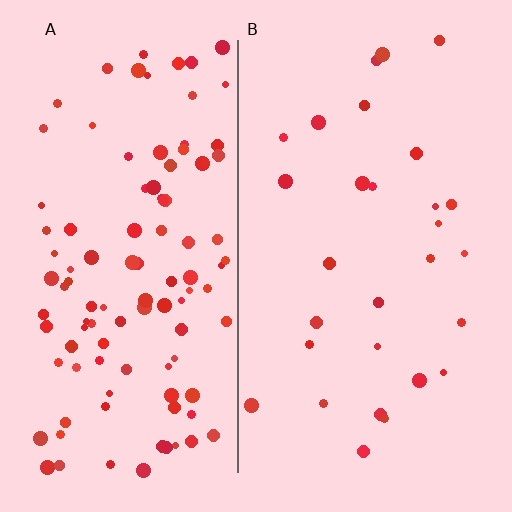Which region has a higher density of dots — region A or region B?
A (the left).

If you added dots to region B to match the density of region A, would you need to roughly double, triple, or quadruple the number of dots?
Approximately quadruple.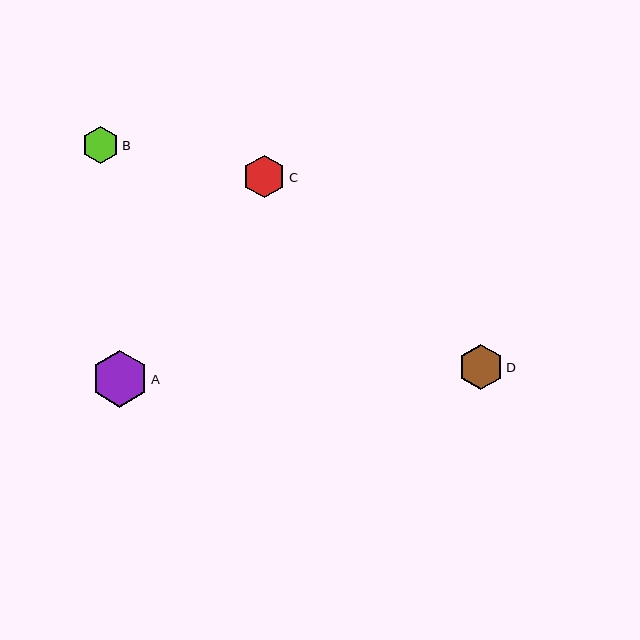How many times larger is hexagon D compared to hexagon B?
Hexagon D is approximately 1.2 times the size of hexagon B.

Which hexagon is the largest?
Hexagon A is the largest with a size of approximately 57 pixels.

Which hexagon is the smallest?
Hexagon B is the smallest with a size of approximately 37 pixels.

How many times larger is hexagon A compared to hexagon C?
Hexagon A is approximately 1.3 times the size of hexagon C.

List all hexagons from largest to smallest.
From largest to smallest: A, D, C, B.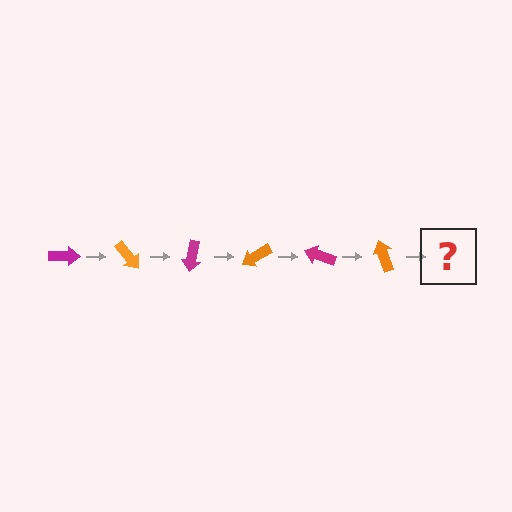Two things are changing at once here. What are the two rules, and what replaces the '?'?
The two rules are that it rotates 50 degrees each step and the color cycles through magenta and orange. The '?' should be a magenta arrow, rotated 300 degrees from the start.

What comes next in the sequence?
The next element should be a magenta arrow, rotated 300 degrees from the start.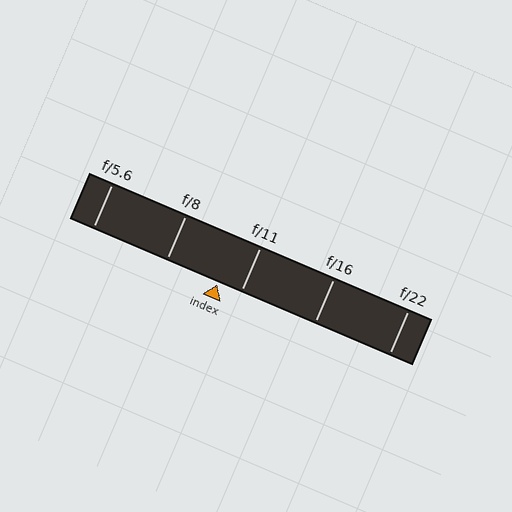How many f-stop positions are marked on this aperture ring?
There are 5 f-stop positions marked.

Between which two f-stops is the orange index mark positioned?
The index mark is between f/8 and f/11.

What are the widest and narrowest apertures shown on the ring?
The widest aperture shown is f/5.6 and the narrowest is f/22.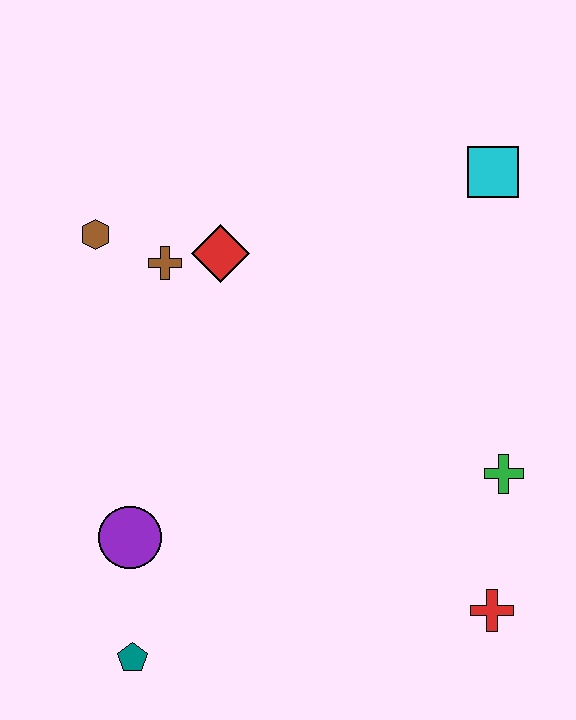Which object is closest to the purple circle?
The teal pentagon is closest to the purple circle.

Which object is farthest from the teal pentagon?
The cyan square is farthest from the teal pentagon.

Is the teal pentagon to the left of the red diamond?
Yes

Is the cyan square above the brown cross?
Yes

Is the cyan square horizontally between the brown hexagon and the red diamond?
No